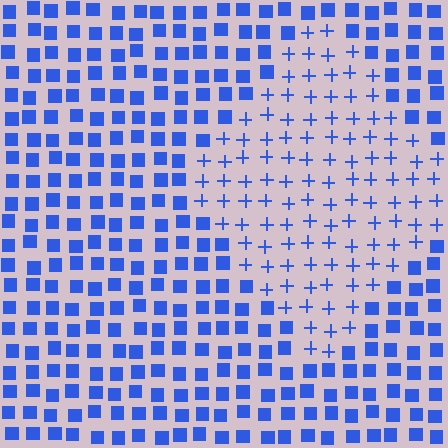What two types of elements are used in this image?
The image uses plus signs inside the diamond region and squares outside it.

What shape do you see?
I see a diamond.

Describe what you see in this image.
The image is filled with small blue elements arranged in a uniform grid. A diamond-shaped region contains plus signs, while the surrounding area contains squares. The boundary is defined purely by the change in element shape.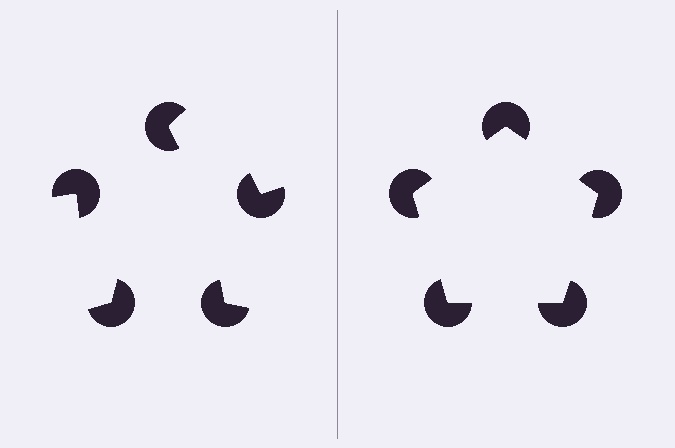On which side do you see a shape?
An illusory pentagon appears on the right side. On the left side the wedge cuts are rotated, so no coherent shape forms.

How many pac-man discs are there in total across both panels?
10 — 5 on each side.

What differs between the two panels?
The pac-man discs are positioned identically on both sides; only the wedge orientations differ. On the right they align to a pentagon; on the left they are misaligned.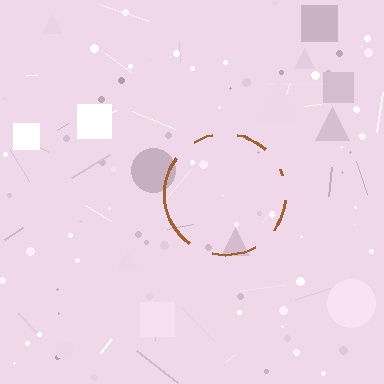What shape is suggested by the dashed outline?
The dashed outline suggests a circle.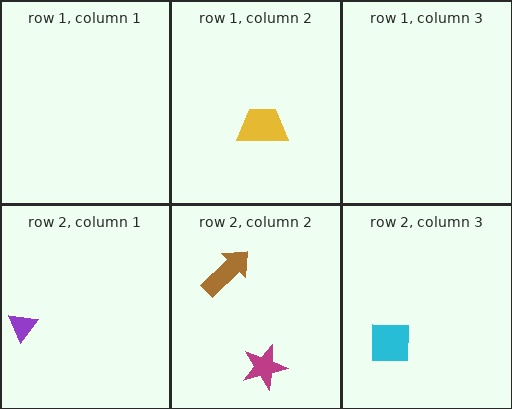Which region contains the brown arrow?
The row 2, column 2 region.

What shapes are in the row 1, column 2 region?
The yellow trapezoid.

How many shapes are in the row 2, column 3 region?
1.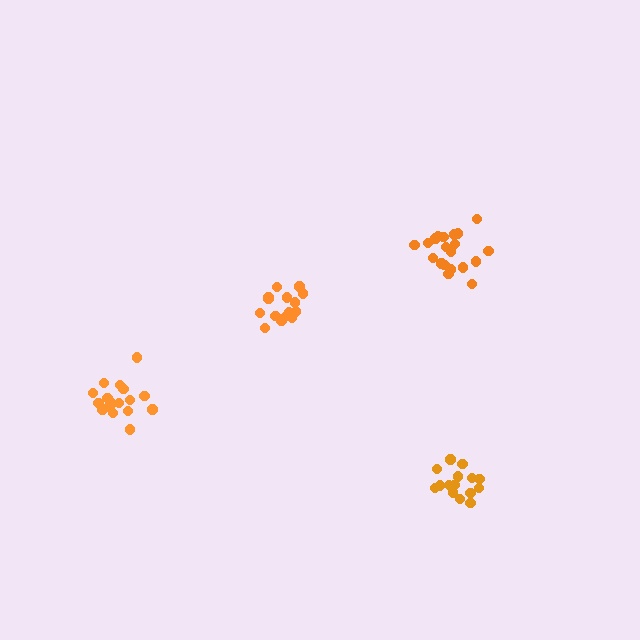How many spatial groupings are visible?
There are 4 spatial groupings.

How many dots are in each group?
Group 1: 18 dots, Group 2: 20 dots, Group 3: 15 dots, Group 4: 15 dots (68 total).